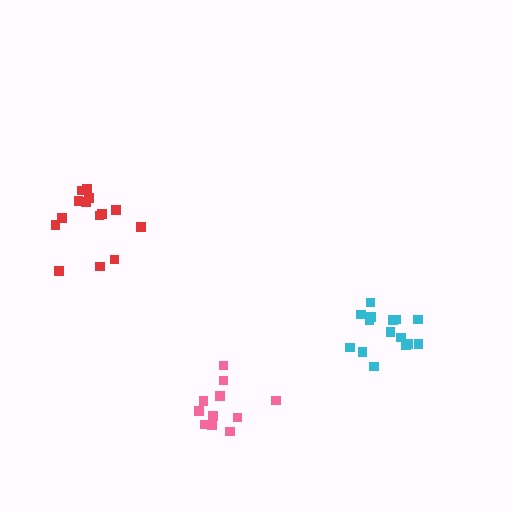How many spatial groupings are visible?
There are 3 spatial groupings.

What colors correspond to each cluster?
The clusters are colored: red, cyan, pink.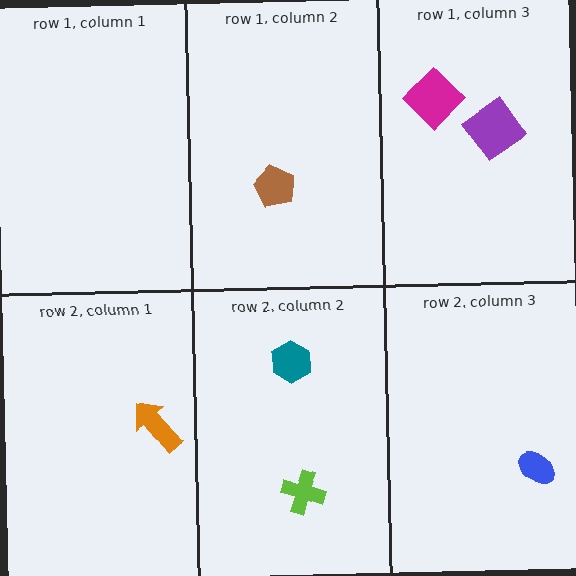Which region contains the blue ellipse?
The row 2, column 3 region.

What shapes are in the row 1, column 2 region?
The brown pentagon.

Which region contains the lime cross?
The row 2, column 2 region.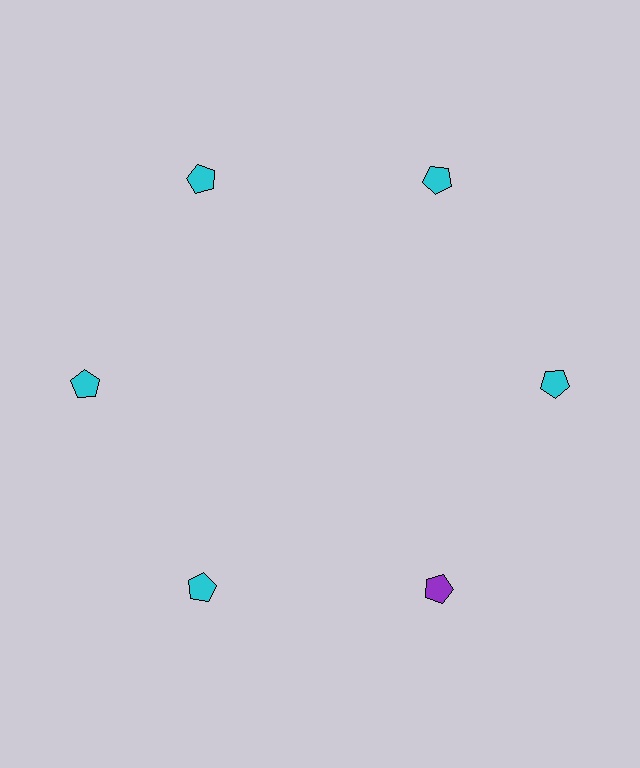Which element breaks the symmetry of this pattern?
The purple pentagon at roughly the 5 o'clock position breaks the symmetry. All other shapes are cyan pentagons.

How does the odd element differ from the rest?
It has a different color: purple instead of cyan.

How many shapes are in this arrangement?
There are 6 shapes arranged in a ring pattern.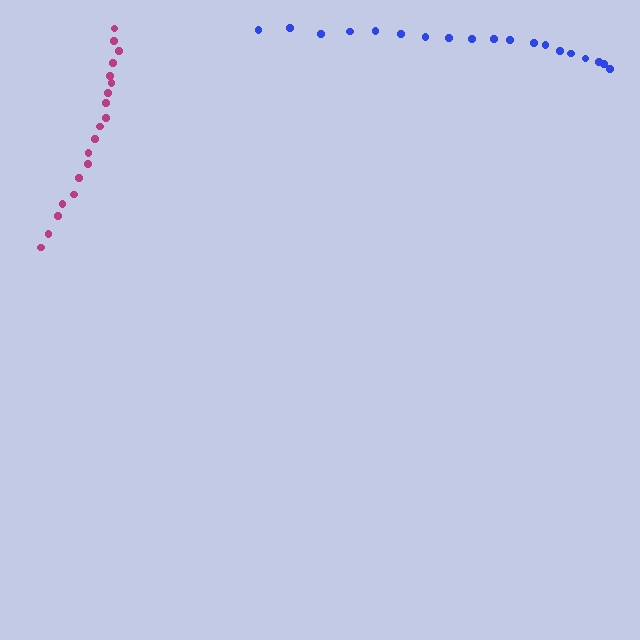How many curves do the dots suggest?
There are 2 distinct paths.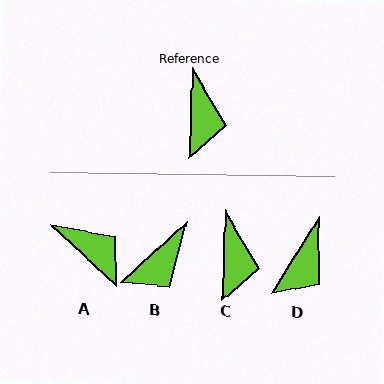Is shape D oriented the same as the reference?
No, it is off by about 30 degrees.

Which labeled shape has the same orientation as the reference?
C.